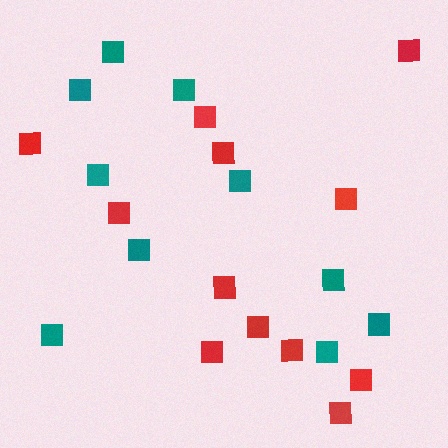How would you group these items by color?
There are 2 groups: one group of teal squares (10) and one group of red squares (12).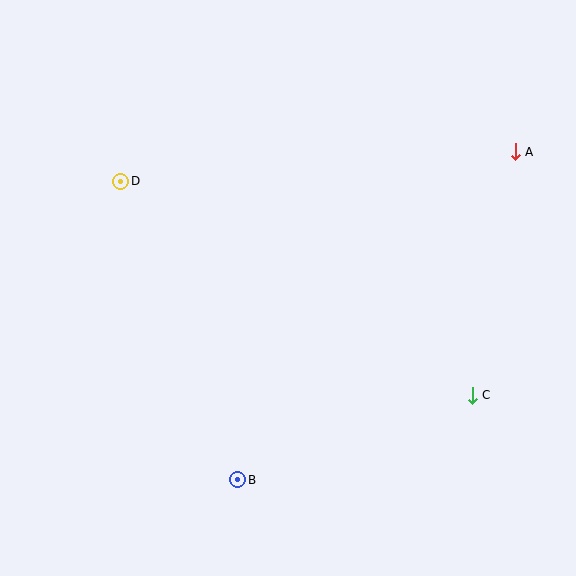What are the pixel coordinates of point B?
Point B is at (238, 480).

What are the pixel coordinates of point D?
Point D is at (121, 181).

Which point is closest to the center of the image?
Point B at (238, 480) is closest to the center.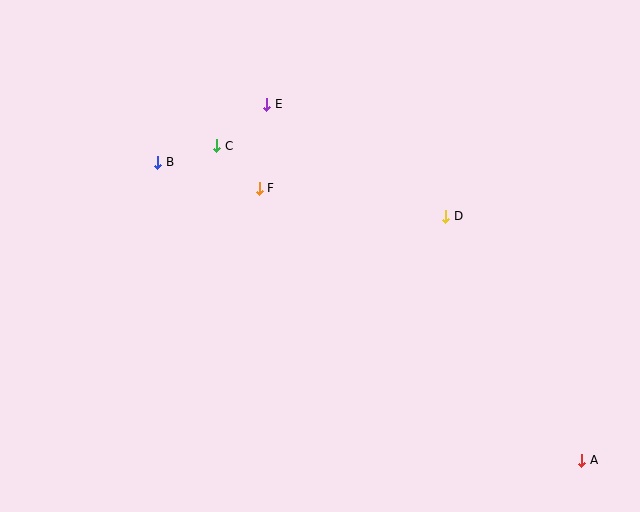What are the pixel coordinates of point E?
Point E is at (267, 104).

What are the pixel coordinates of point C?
Point C is at (217, 146).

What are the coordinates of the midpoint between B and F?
The midpoint between B and F is at (208, 175).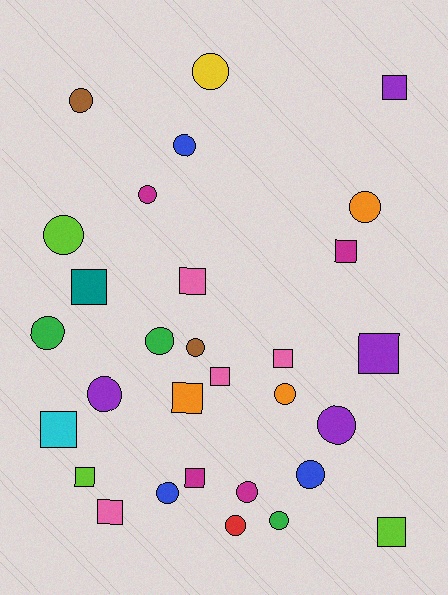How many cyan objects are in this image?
There is 1 cyan object.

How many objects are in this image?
There are 30 objects.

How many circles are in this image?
There are 17 circles.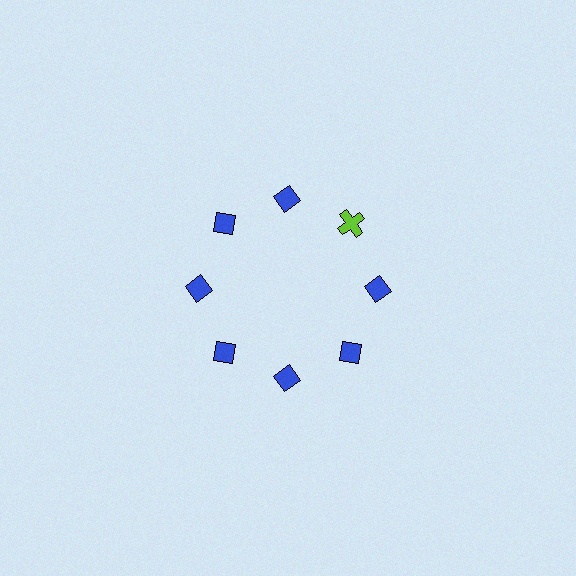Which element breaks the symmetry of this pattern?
The lime cross at roughly the 2 o'clock position breaks the symmetry. All other shapes are blue diamonds.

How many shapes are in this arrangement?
There are 8 shapes arranged in a ring pattern.